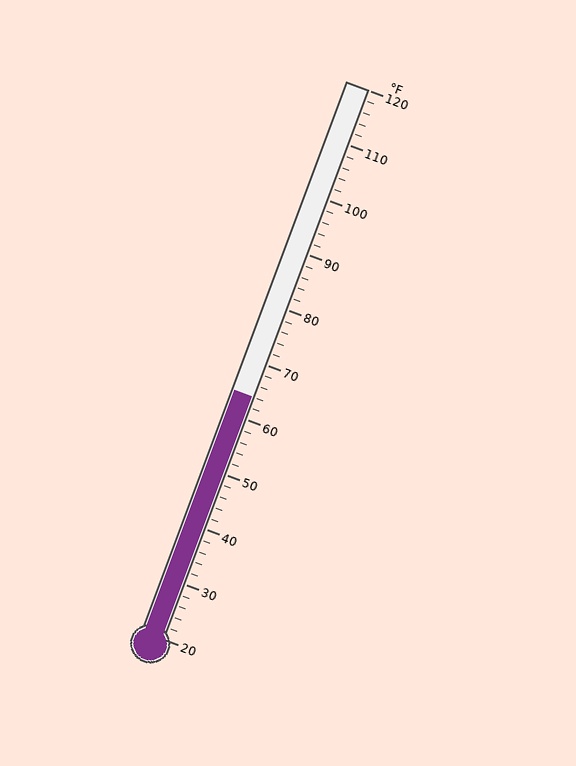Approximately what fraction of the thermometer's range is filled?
The thermometer is filled to approximately 45% of its range.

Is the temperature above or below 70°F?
The temperature is below 70°F.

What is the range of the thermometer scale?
The thermometer scale ranges from 20°F to 120°F.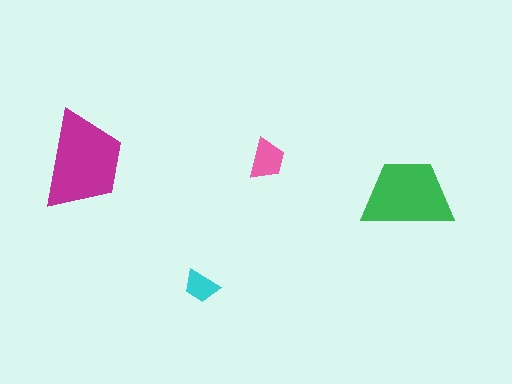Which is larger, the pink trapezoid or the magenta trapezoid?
The magenta one.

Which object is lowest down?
The cyan trapezoid is bottommost.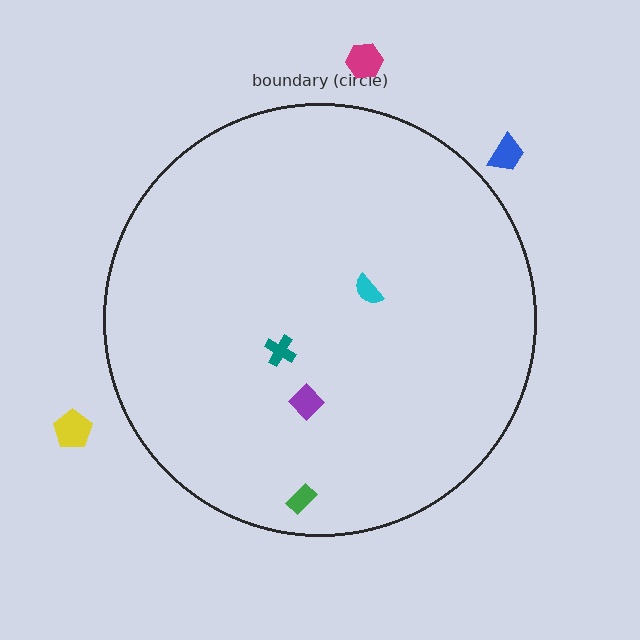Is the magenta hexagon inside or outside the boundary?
Outside.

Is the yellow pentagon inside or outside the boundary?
Outside.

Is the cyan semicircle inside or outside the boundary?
Inside.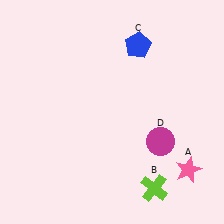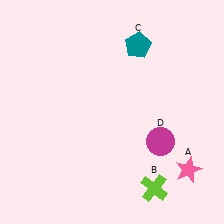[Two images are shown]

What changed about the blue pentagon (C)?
In Image 1, C is blue. In Image 2, it changed to teal.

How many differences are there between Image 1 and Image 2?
There is 1 difference between the two images.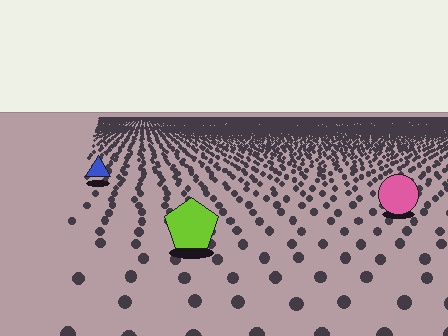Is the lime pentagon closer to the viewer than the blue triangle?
Yes. The lime pentagon is closer — you can tell from the texture gradient: the ground texture is coarser near it.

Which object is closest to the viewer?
The lime pentagon is closest. The texture marks near it are larger and more spread out.